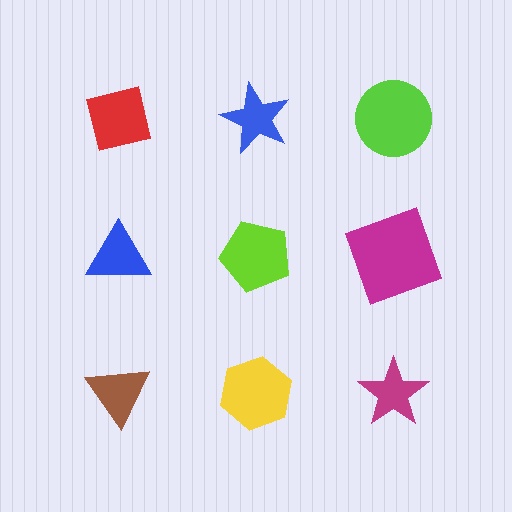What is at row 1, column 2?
A blue star.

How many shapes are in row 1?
3 shapes.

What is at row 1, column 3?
A lime circle.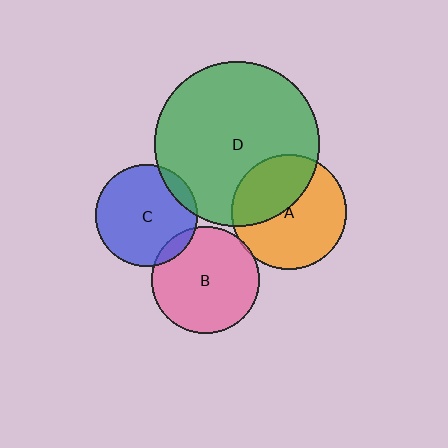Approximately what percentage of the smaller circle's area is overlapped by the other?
Approximately 40%.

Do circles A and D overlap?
Yes.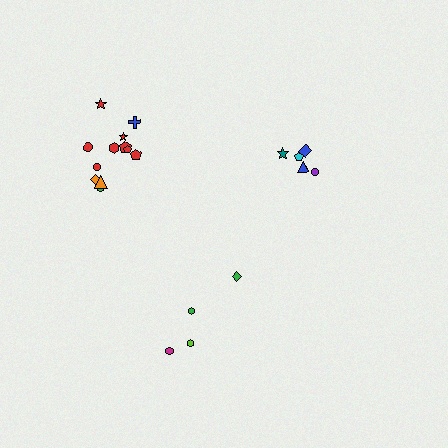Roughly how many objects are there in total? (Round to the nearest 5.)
Roughly 20 objects in total.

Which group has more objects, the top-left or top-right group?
The top-left group.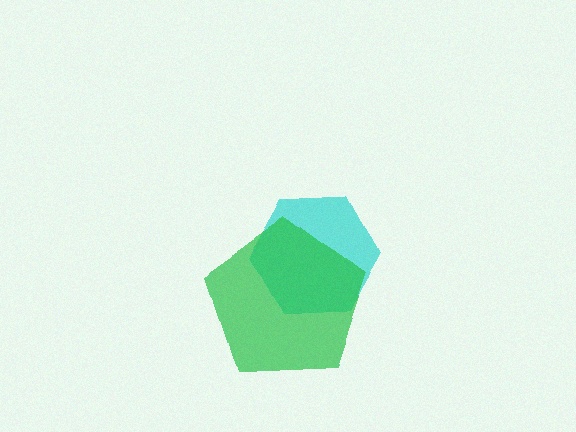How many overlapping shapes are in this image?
There are 2 overlapping shapes in the image.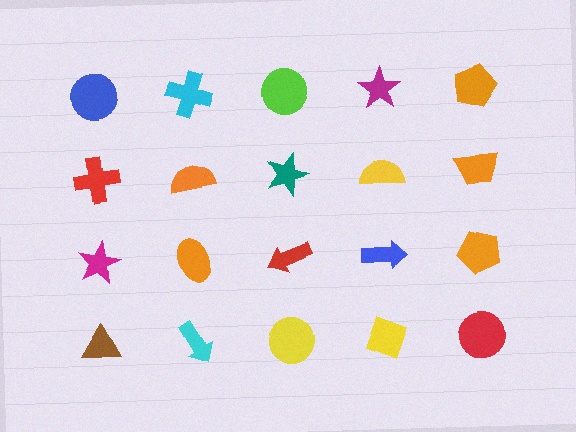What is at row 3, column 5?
An orange pentagon.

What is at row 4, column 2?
A cyan arrow.